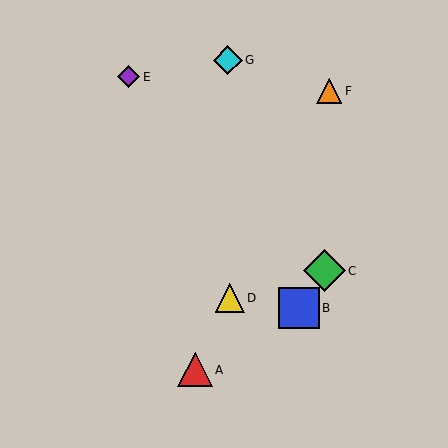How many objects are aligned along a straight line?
3 objects (A, D, F) are aligned along a straight line.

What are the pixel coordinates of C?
Object C is at (325, 271).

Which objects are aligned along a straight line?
Objects A, D, F are aligned along a straight line.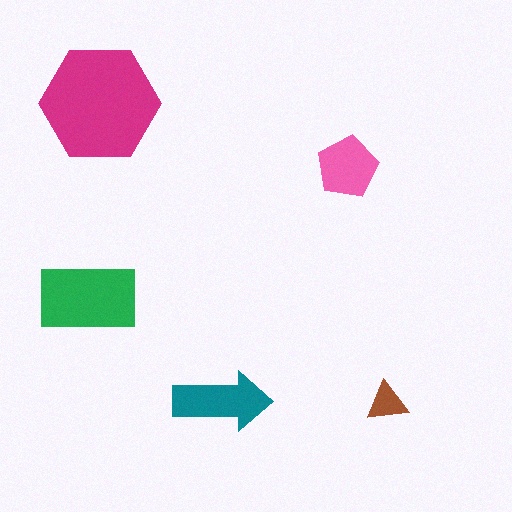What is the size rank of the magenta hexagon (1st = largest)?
1st.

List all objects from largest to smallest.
The magenta hexagon, the green rectangle, the teal arrow, the pink pentagon, the brown triangle.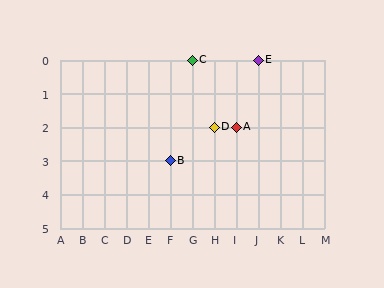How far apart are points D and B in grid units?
Points D and B are 2 columns and 1 row apart (about 2.2 grid units diagonally).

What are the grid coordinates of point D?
Point D is at grid coordinates (H, 2).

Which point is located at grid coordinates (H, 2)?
Point D is at (H, 2).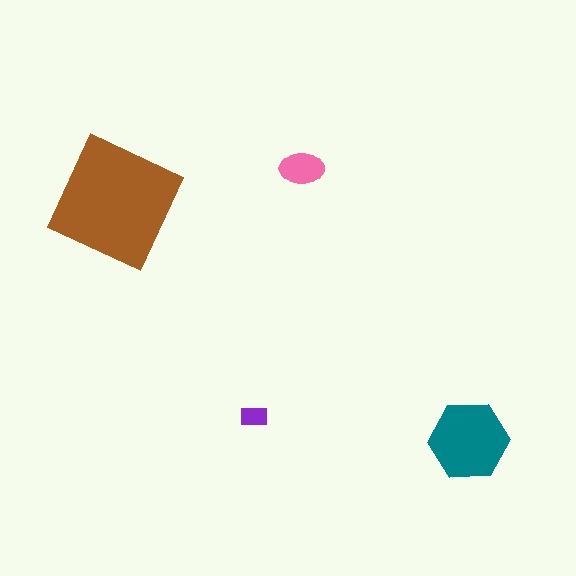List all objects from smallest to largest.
The purple rectangle, the pink ellipse, the teal hexagon, the brown square.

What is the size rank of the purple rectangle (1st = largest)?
4th.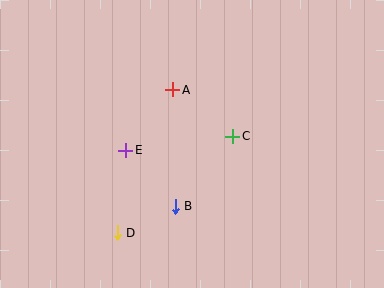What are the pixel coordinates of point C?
Point C is at (233, 136).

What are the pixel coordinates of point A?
Point A is at (173, 90).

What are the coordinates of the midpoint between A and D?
The midpoint between A and D is at (145, 161).